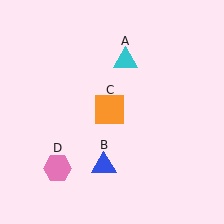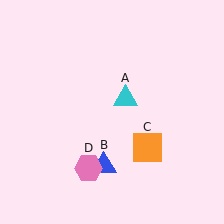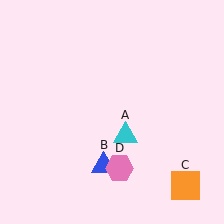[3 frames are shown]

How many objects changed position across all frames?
3 objects changed position: cyan triangle (object A), orange square (object C), pink hexagon (object D).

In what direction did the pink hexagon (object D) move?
The pink hexagon (object D) moved right.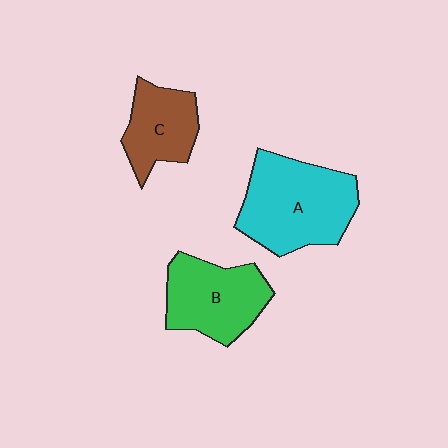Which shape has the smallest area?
Shape C (brown).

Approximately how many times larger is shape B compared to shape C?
Approximately 1.3 times.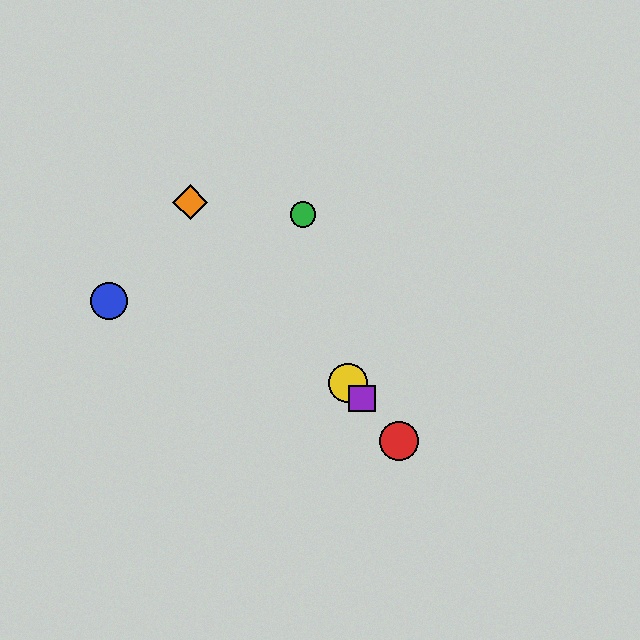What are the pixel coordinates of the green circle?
The green circle is at (303, 215).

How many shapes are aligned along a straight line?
4 shapes (the red circle, the yellow circle, the purple square, the orange diamond) are aligned along a straight line.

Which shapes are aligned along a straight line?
The red circle, the yellow circle, the purple square, the orange diamond are aligned along a straight line.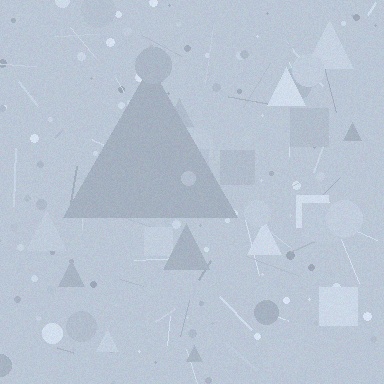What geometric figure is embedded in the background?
A triangle is embedded in the background.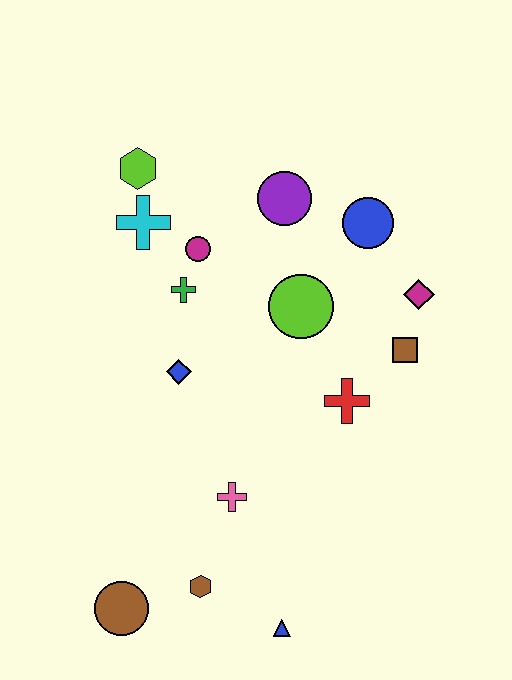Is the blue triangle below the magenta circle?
Yes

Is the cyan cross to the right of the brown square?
No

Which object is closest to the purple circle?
The blue circle is closest to the purple circle.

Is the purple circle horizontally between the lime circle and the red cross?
No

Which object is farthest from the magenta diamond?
The brown circle is farthest from the magenta diamond.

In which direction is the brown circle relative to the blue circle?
The brown circle is below the blue circle.